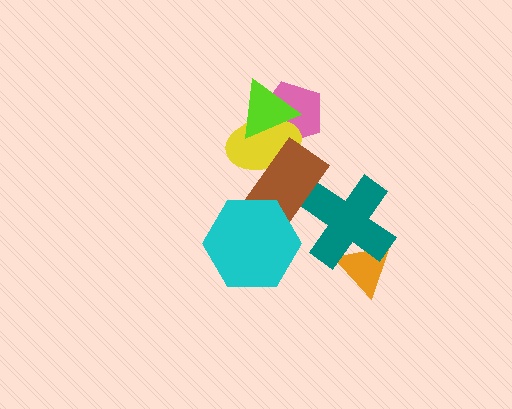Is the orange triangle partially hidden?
Yes, it is partially covered by another shape.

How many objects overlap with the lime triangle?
2 objects overlap with the lime triangle.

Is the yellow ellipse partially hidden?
Yes, it is partially covered by another shape.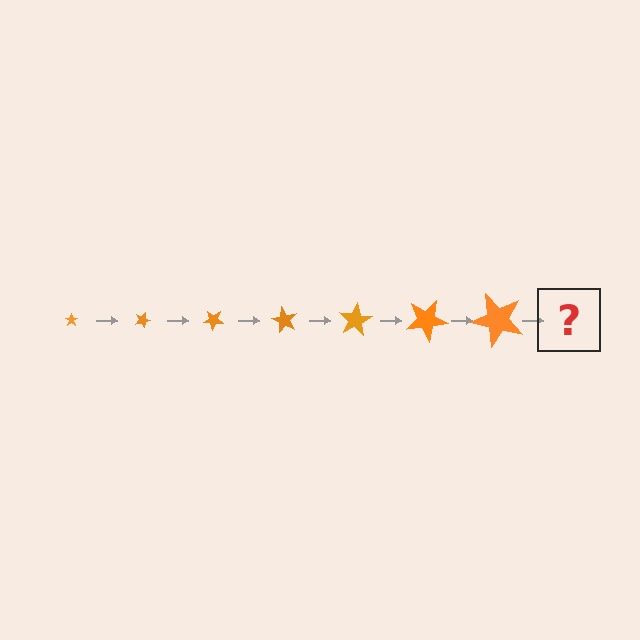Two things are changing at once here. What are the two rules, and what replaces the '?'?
The two rules are that the star grows larger each step and it rotates 20 degrees each step. The '?' should be a star, larger than the previous one and rotated 140 degrees from the start.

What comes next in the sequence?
The next element should be a star, larger than the previous one and rotated 140 degrees from the start.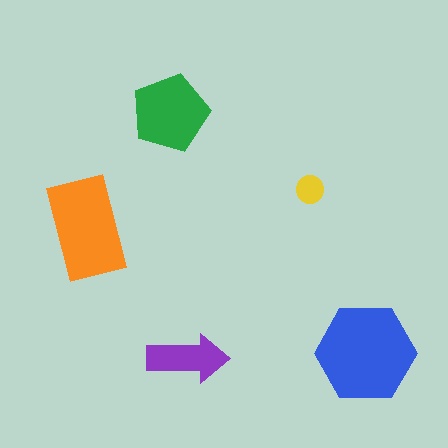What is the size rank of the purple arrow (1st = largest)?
4th.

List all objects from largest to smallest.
The blue hexagon, the orange rectangle, the green pentagon, the purple arrow, the yellow circle.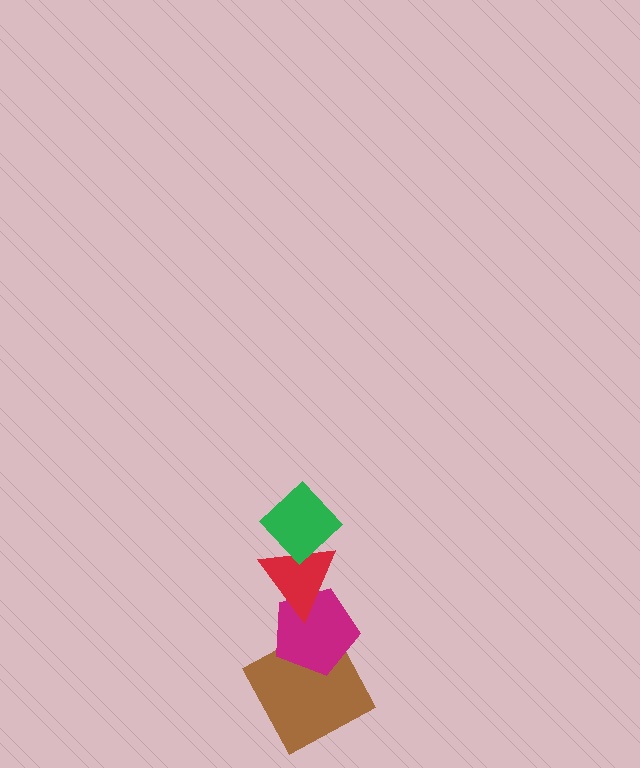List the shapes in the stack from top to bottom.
From top to bottom: the green diamond, the red triangle, the magenta pentagon, the brown square.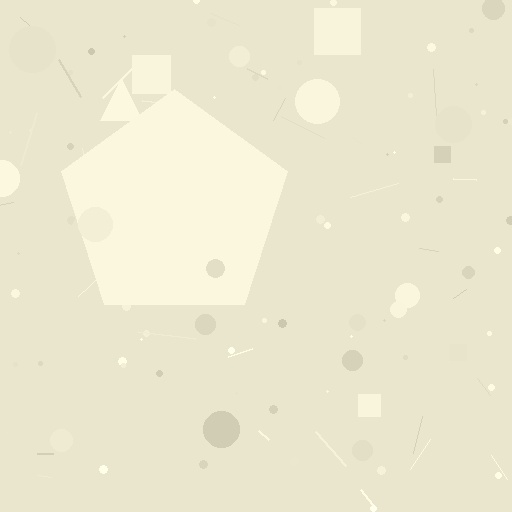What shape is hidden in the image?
A pentagon is hidden in the image.